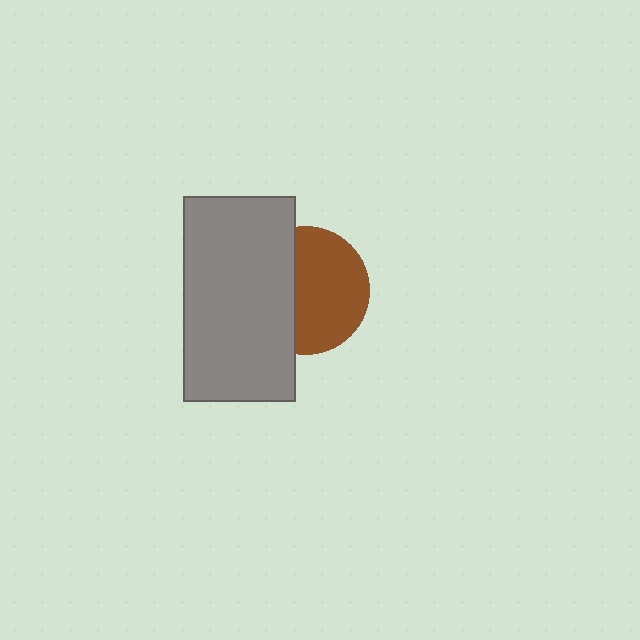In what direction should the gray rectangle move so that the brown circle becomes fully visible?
The gray rectangle should move left. That is the shortest direction to clear the overlap and leave the brown circle fully visible.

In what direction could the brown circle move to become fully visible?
The brown circle could move right. That would shift it out from behind the gray rectangle entirely.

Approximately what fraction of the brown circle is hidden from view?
Roughly 40% of the brown circle is hidden behind the gray rectangle.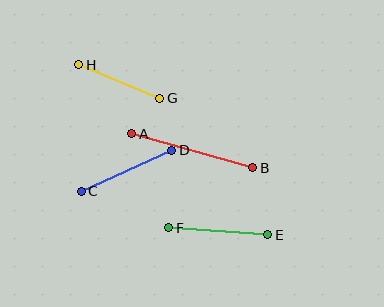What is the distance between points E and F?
The distance is approximately 99 pixels.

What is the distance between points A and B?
The distance is approximately 126 pixels.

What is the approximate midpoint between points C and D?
The midpoint is at approximately (126, 171) pixels.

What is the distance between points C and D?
The distance is approximately 99 pixels.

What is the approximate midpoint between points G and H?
The midpoint is at approximately (119, 82) pixels.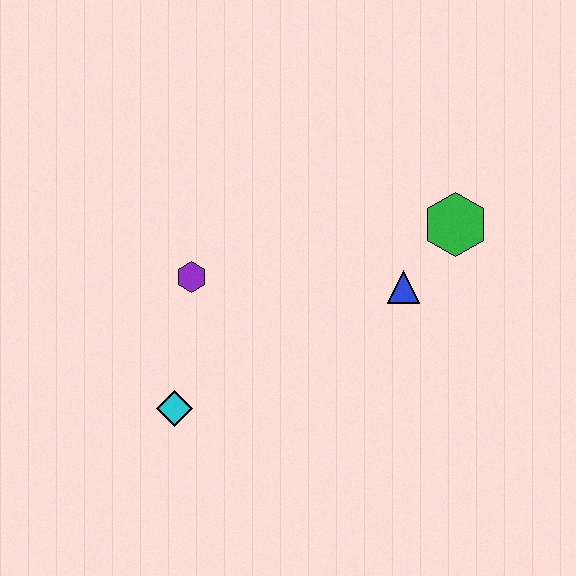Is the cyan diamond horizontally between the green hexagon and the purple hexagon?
No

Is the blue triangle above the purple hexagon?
No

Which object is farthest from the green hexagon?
The cyan diamond is farthest from the green hexagon.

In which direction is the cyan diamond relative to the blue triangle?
The cyan diamond is to the left of the blue triangle.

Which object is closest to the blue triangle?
The green hexagon is closest to the blue triangle.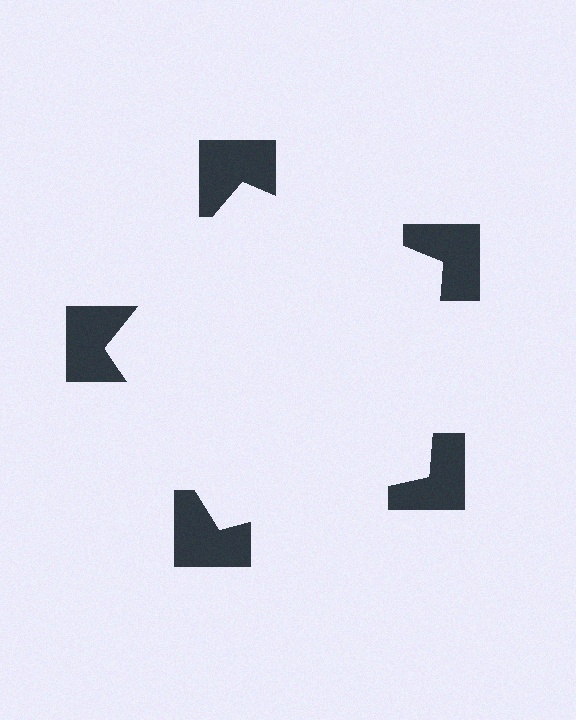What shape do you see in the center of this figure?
An illusory pentagon — its edges are inferred from the aligned wedge cuts in the notched squares, not physically drawn.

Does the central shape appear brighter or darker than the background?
It typically appears slightly brighter than the background, even though no actual brightness change is drawn.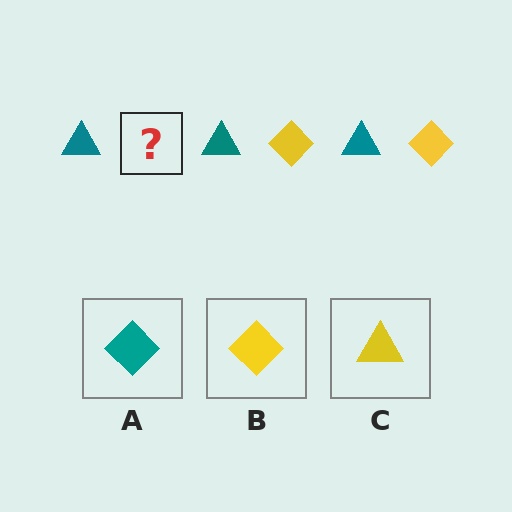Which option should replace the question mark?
Option B.